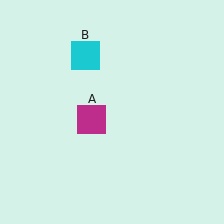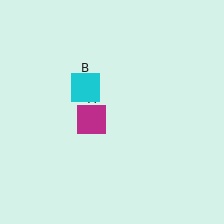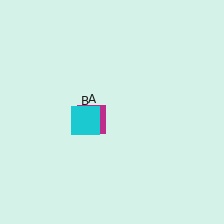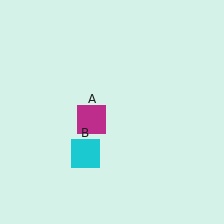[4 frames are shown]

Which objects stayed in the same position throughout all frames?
Magenta square (object A) remained stationary.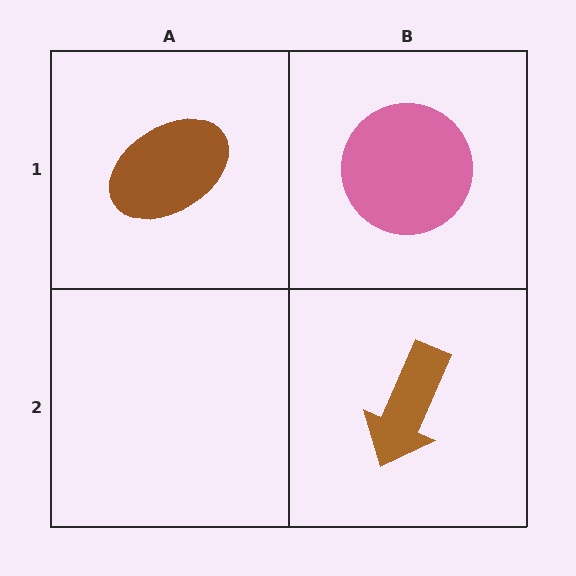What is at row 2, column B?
A brown arrow.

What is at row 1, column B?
A pink circle.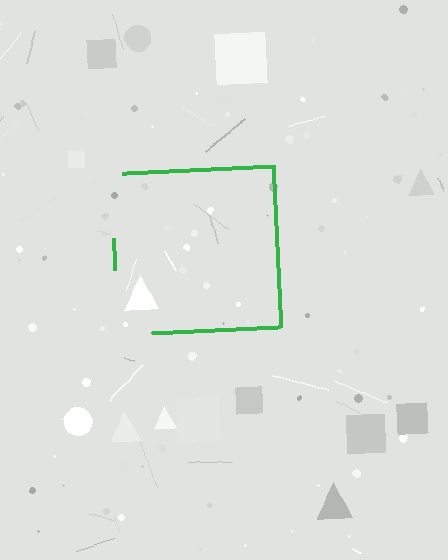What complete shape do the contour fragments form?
The contour fragments form a square.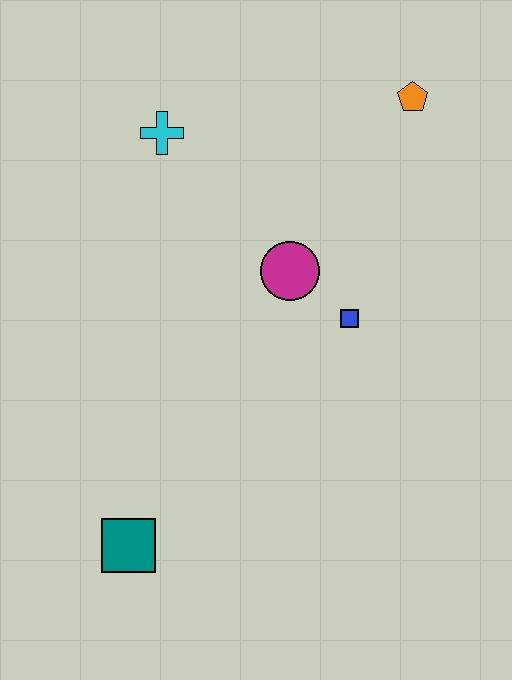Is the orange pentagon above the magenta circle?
Yes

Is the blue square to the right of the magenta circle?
Yes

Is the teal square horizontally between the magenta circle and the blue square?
No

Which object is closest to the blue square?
The magenta circle is closest to the blue square.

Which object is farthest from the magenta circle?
The teal square is farthest from the magenta circle.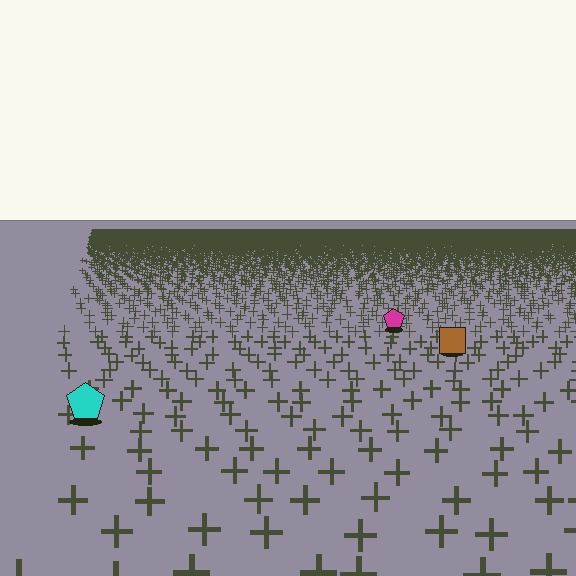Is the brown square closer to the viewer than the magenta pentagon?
Yes. The brown square is closer — you can tell from the texture gradient: the ground texture is coarser near it.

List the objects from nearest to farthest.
From nearest to farthest: the cyan pentagon, the brown square, the magenta pentagon.